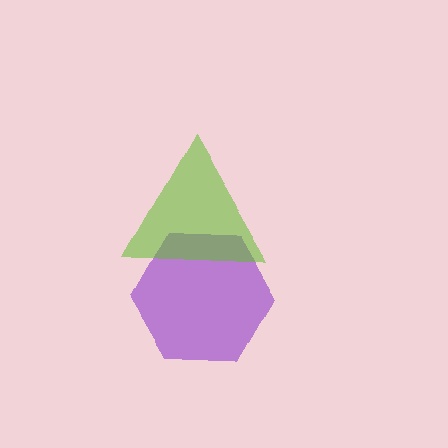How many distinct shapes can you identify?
There are 2 distinct shapes: a purple hexagon, a lime triangle.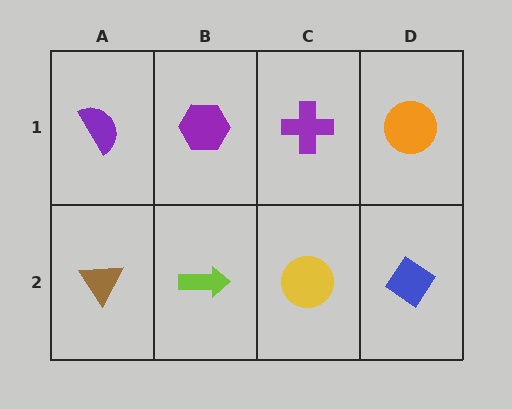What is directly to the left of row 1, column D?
A purple cross.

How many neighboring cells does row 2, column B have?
3.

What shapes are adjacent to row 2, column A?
A purple semicircle (row 1, column A), a lime arrow (row 2, column B).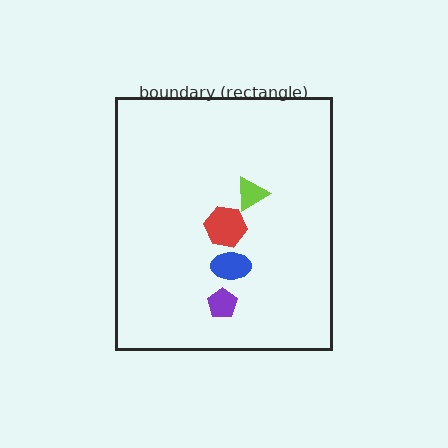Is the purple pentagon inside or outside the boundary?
Inside.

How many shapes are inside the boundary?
4 inside, 0 outside.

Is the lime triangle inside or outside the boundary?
Inside.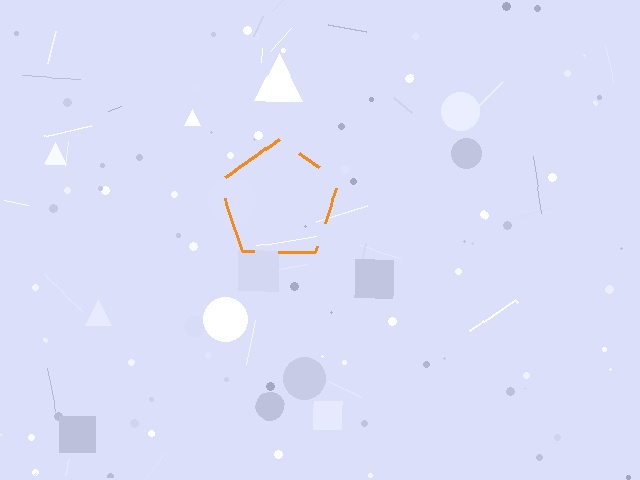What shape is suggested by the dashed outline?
The dashed outline suggests a pentagon.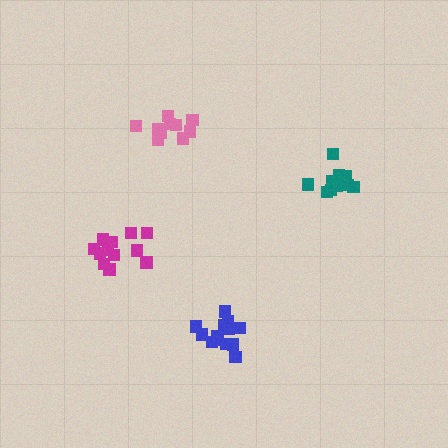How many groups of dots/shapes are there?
There are 4 groups.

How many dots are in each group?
Group 1: 11 dots, Group 2: 11 dots, Group 3: 12 dots, Group 4: 13 dots (47 total).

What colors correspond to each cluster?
The clusters are colored: teal, pink, magenta, blue.